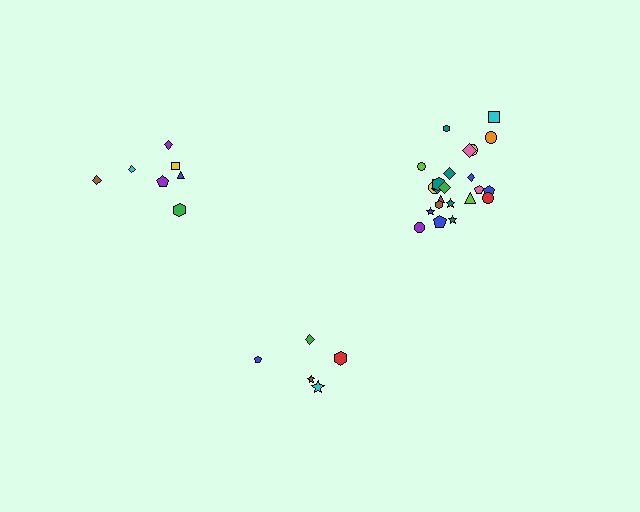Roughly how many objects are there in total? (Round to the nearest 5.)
Roughly 35 objects in total.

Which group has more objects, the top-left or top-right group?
The top-right group.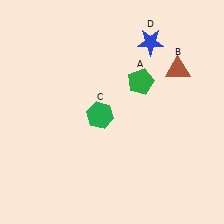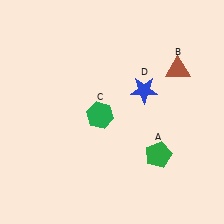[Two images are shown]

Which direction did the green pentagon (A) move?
The green pentagon (A) moved down.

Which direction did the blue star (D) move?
The blue star (D) moved down.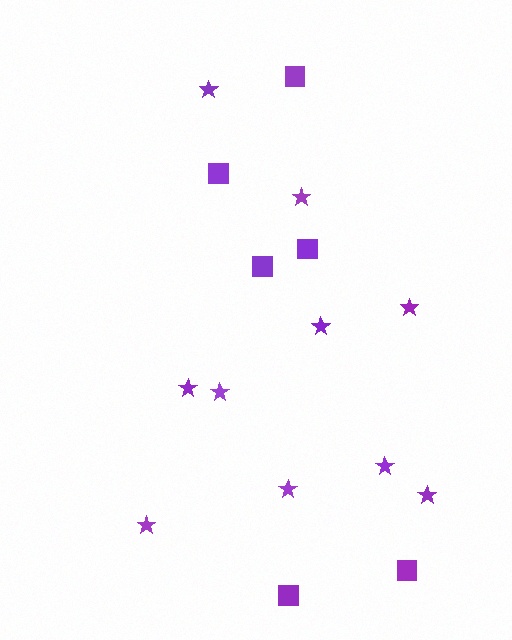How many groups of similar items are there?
There are 2 groups: one group of stars (10) and one group of squares (6).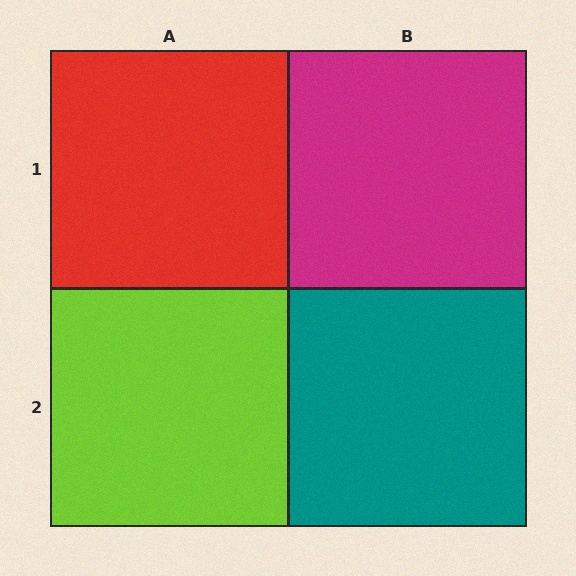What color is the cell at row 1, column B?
Magenta.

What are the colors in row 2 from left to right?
Lime, teal.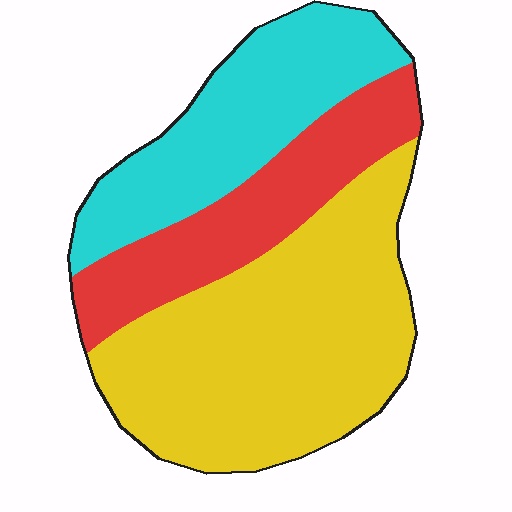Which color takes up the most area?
Yellow, at roughly 50%.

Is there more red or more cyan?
Cyan.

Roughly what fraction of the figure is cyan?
Cyan covers about 25% of the figure.